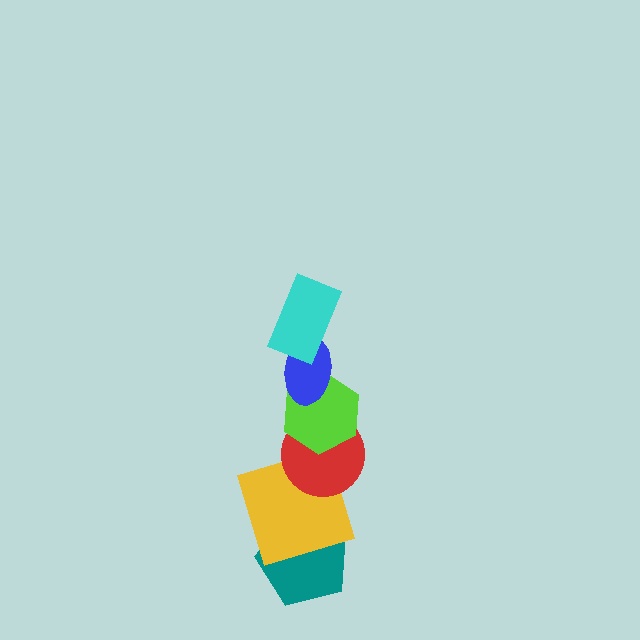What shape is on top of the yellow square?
The red circle is on top of the yellow square.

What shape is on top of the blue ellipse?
The cyan rectangle is on top of the blue ellipse.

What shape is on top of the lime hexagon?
The blue ellipse is on top of the lime hexagon.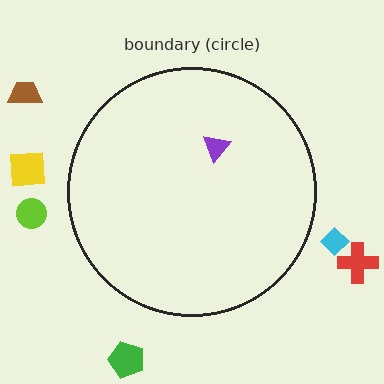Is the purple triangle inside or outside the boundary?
Inside.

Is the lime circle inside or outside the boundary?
Outside.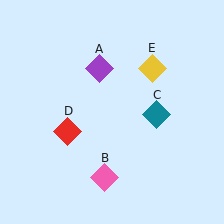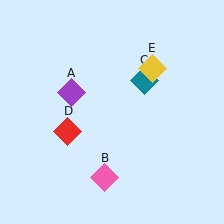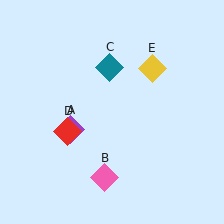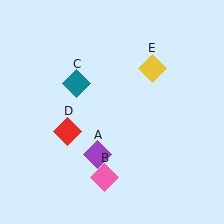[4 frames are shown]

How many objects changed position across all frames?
2 objects changed position: purple diamond (object A), teal diamond (object C).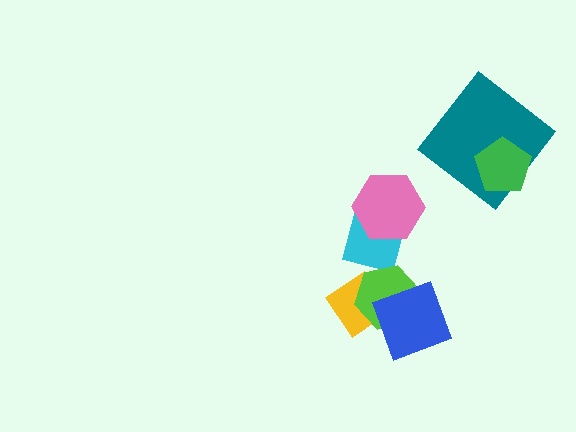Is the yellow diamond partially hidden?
Yes, it is partially covered by another shape.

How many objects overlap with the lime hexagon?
3 objects overlap with the lime hexagon.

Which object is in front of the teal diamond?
The green pentagon is in front of the teal diamond.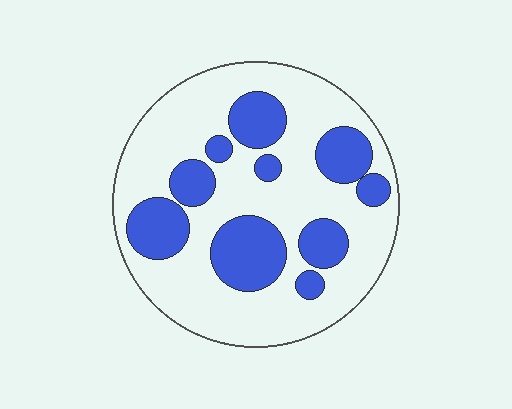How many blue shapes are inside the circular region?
10.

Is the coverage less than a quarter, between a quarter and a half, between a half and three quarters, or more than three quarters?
Between a quarter and a half.